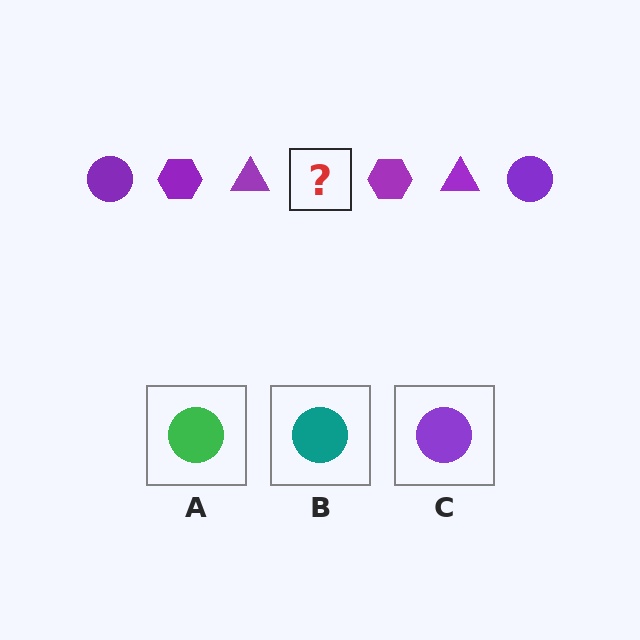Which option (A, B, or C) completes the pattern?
C.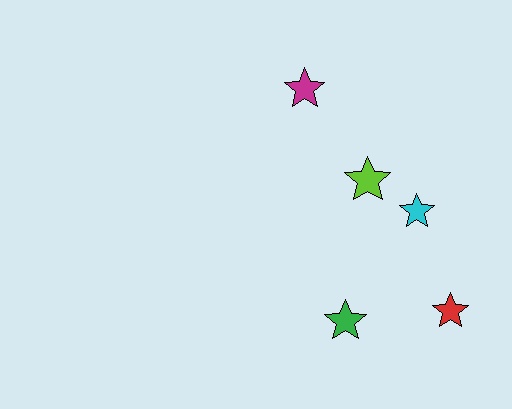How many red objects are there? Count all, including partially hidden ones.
There is 1 red object.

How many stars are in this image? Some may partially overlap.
There are 5 stars.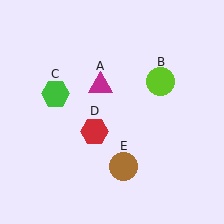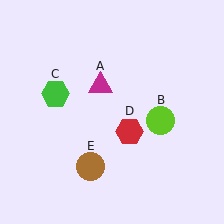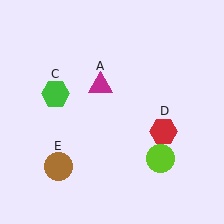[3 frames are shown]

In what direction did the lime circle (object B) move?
The lime circle (object B) moved down.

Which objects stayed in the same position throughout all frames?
Magenta triangle (object A) and green hexagon (object C) remained stationary.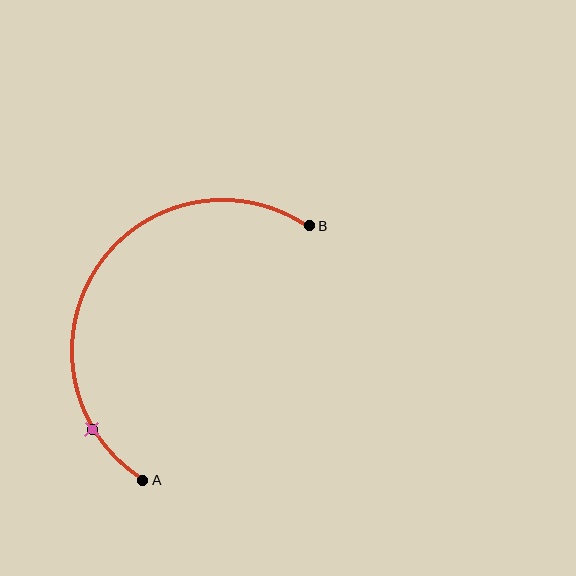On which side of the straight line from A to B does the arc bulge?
The arc bulges to the left of the straight line connecting A and B.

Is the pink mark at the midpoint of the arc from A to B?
No. The pink mark lies on the arc but is closer to endpoint A. The arc midpoint would be at the point on the curve equidistant along the arc from both A and B.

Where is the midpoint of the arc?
The arc midpoint is the point on the curve farthest from the straight line joining A and B. It sits to the left of that line.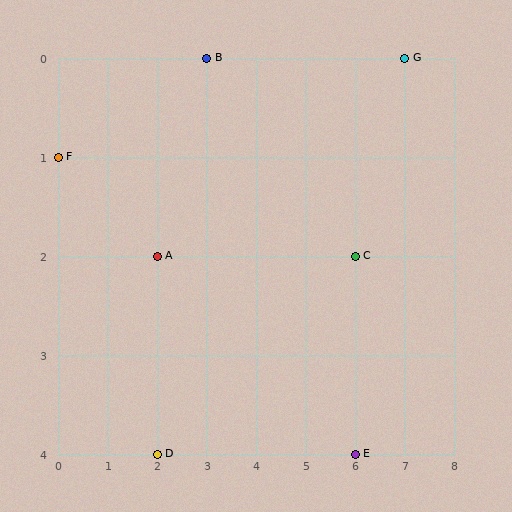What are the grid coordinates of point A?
Point A is at grid coordinates (2, 2).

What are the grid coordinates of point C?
Point C is at grid coordinates (6, 2).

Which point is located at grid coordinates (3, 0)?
Point B is at (3, 0).